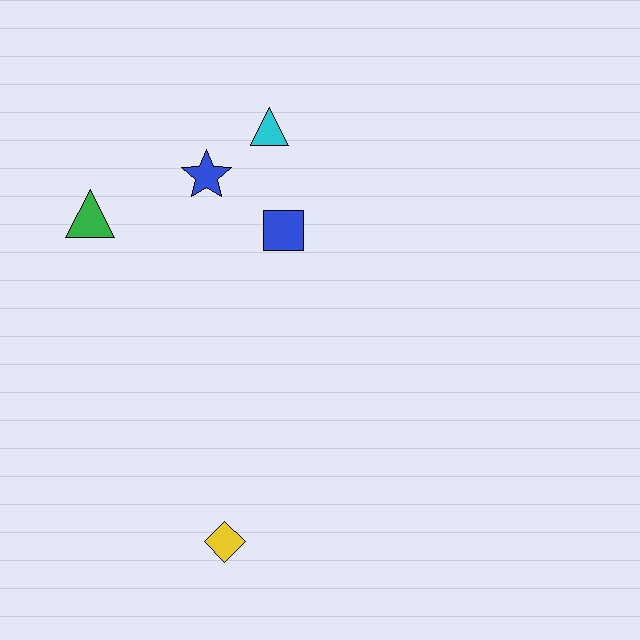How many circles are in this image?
There are no circles.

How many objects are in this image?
There are 5 objects.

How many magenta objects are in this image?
There are no magenta objects.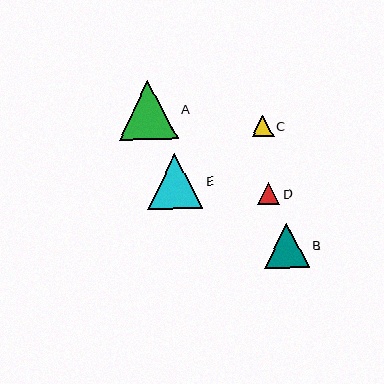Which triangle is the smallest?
Triangle C is the smallest with a size of approximately 22 pixels.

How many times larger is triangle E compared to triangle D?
Triangle E is approximately 2.5 times the size of triangle D.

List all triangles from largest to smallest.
From largest to smallest: A, E, B, D, C.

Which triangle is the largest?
Triangle A is the largest with a size of approximately 59 pixels.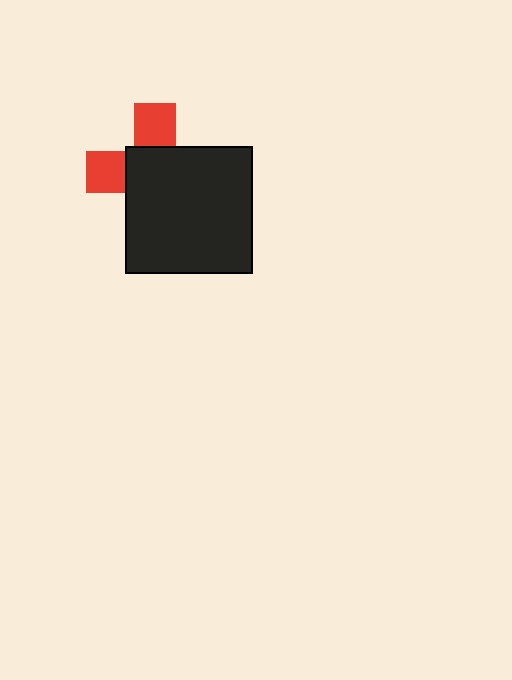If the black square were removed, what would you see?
You would see the complete red cross.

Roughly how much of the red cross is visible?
A small part of it is visible (roughly 35%).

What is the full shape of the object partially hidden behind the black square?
The partially hidden object is a red cross.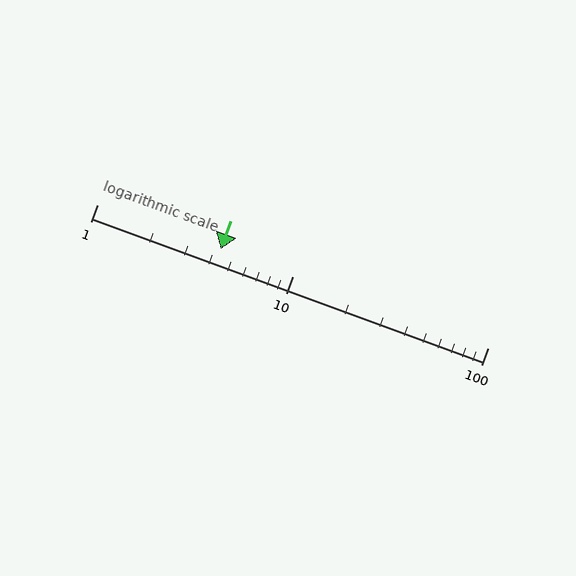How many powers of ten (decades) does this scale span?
The scale spans 2 decades, from 1 to 100.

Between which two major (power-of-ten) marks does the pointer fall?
The pointer is between 1 and 10.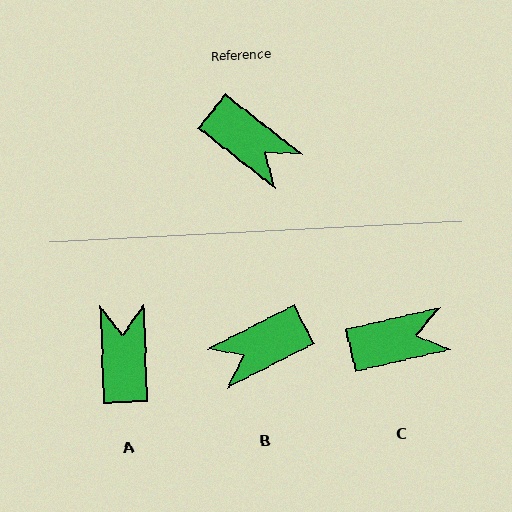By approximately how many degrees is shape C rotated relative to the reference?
Approximately 51 degrees counter-clockwise.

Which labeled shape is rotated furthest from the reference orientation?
A, about 130 degrees away.